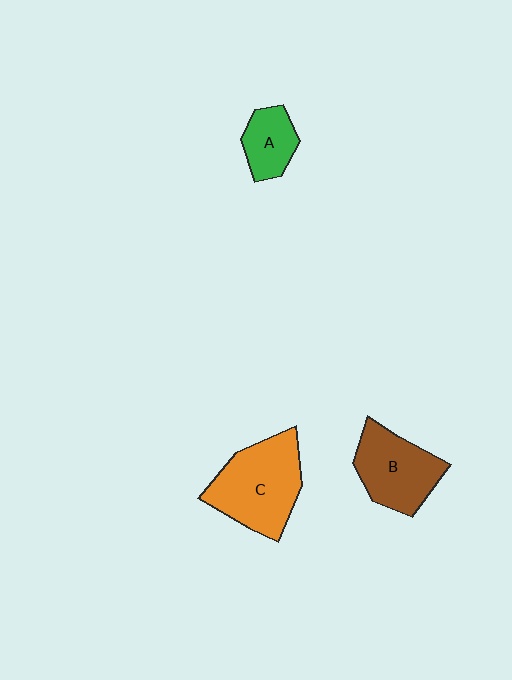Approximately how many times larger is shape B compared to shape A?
Approximately 1.7 times.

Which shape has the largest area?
Shape C (orange).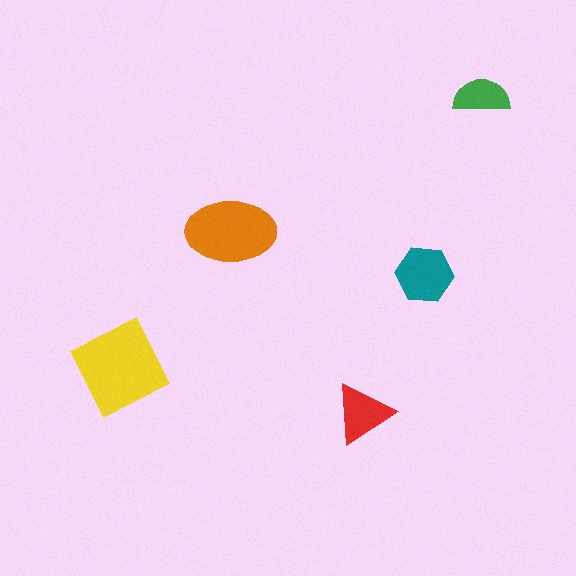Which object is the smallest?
The green semicircle.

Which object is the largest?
The yellow square.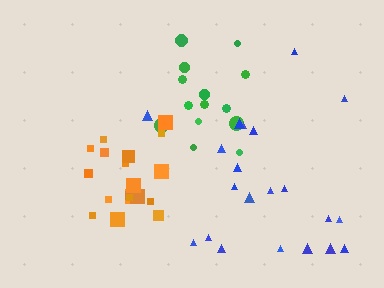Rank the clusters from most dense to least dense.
orange, green, blue.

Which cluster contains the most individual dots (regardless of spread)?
Blue (21).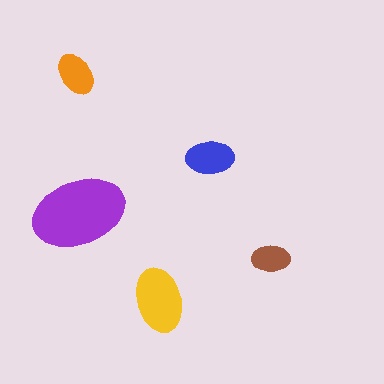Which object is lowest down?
The yellow ellipse is bottommost.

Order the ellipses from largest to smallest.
the purple one, the yellow one, the blue one, the orange one, the brown one.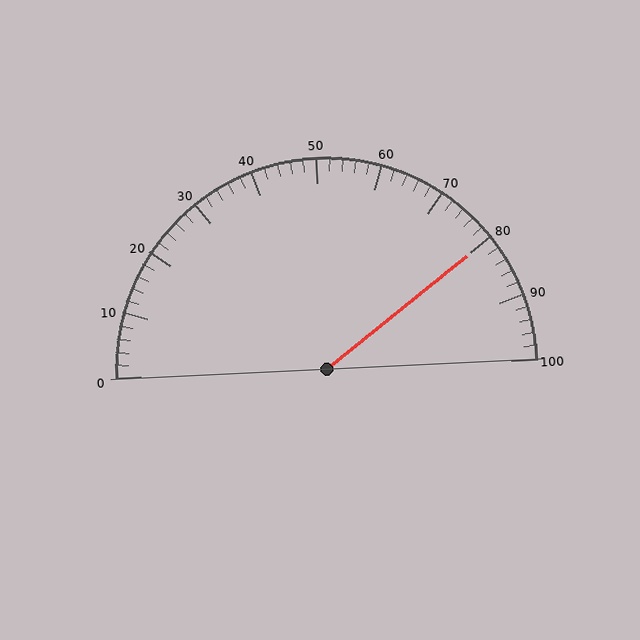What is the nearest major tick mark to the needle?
The nearest major tick mark is 80.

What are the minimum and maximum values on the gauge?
The gauge ranges from 0 to 100.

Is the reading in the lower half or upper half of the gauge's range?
The reading is in the upper half of the range (0 to 100).